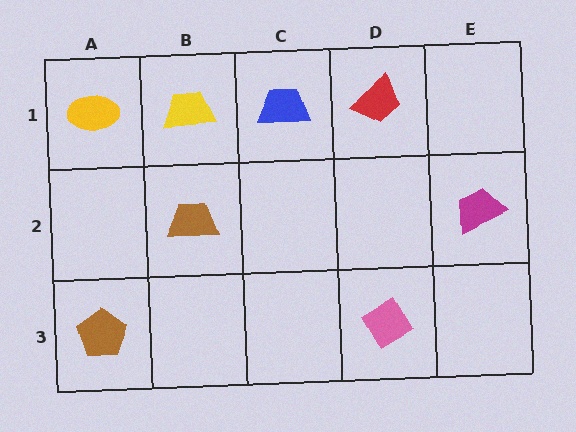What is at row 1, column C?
A blue trapezoid.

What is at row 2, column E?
A magenta trapezoid.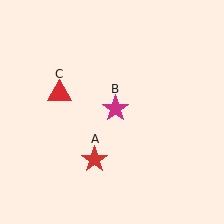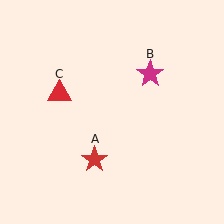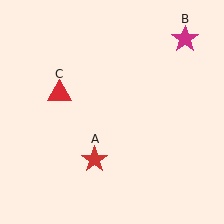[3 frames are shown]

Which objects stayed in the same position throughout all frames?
Red star (object A) and red triangle (object C) remained stationary.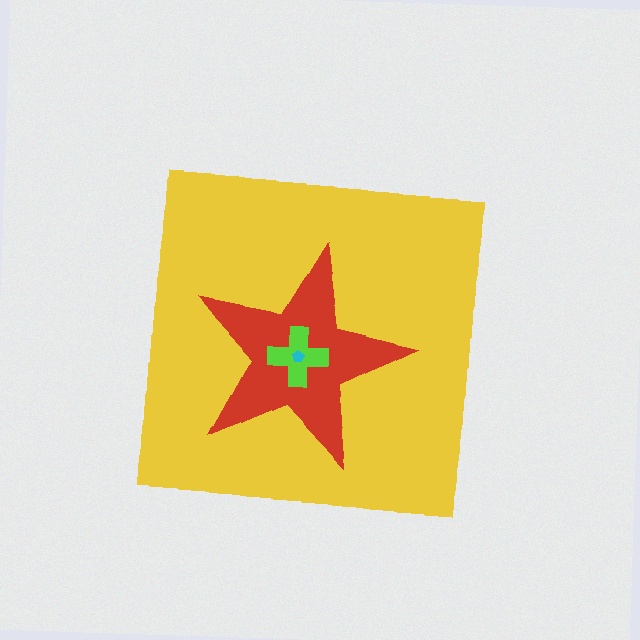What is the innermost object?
The cyan pentagon.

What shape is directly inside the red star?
The lime cross.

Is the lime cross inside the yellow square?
Yes.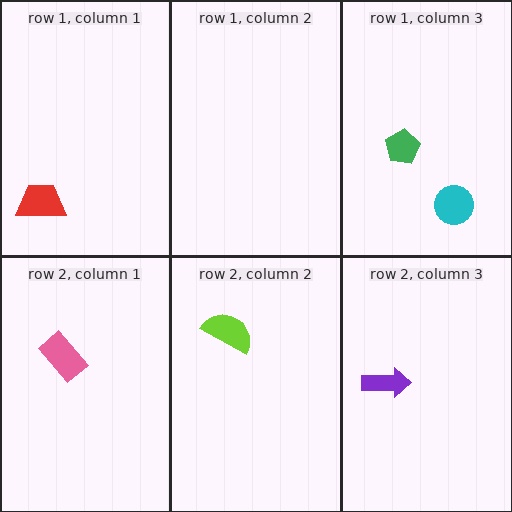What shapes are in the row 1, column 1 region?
The red trapezoid.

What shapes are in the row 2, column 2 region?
The lime semicircle.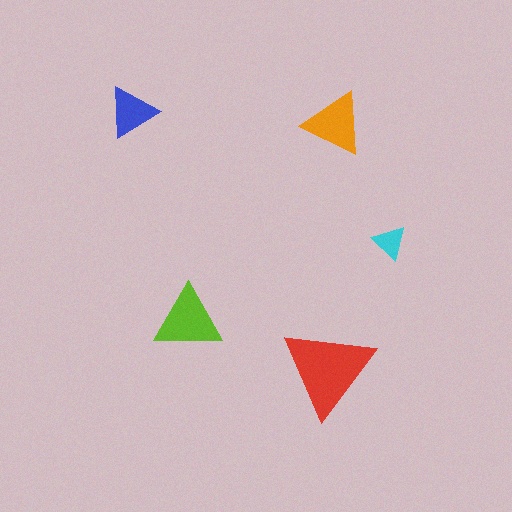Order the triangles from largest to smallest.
the red one, the lime one, the orange one, the blue one, the cyan one.